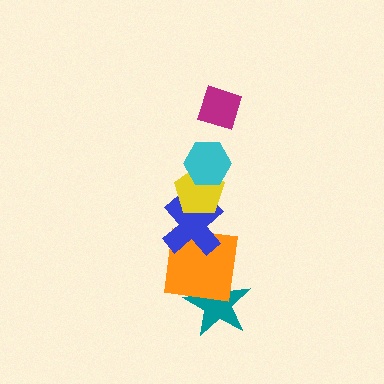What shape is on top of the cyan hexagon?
The magenta diamond is on top of the cyan hexagon.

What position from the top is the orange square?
The orange square is 5th from the top.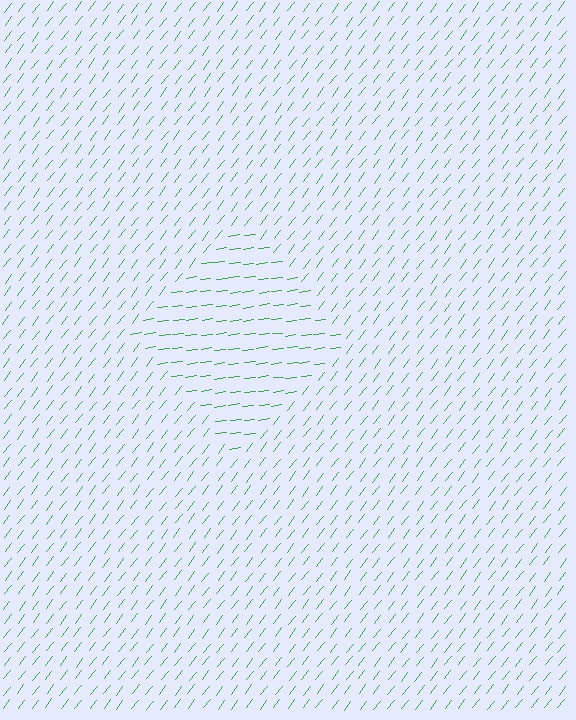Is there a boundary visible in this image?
Yes, there is a texture boundary formed by a change in line orientation.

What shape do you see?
I see a diamond.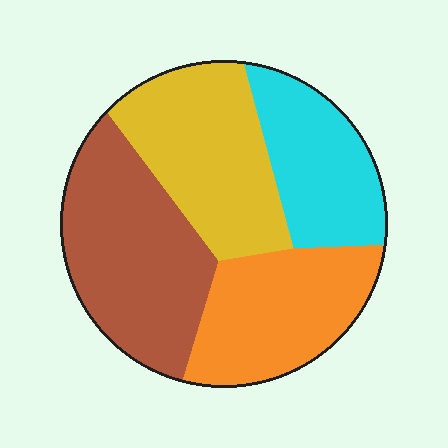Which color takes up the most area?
Brown, at roughly 30%.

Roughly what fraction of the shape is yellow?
Yellow covers 26% of the shape.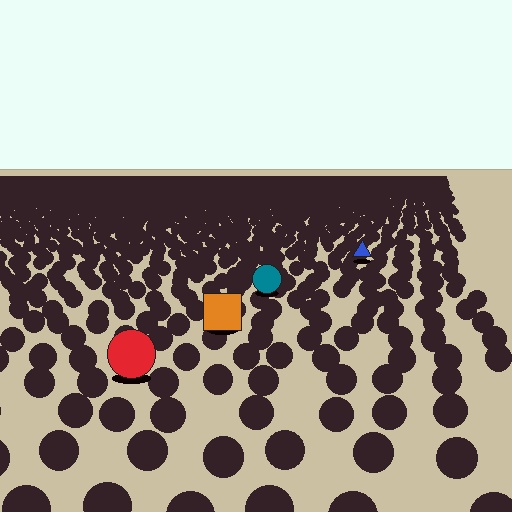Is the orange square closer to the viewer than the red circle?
No. The red circle is closer — you can tell from the texture gradient: the ground texture is coarser near it.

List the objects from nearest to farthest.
From nearest to farthest: the red circle, the orange square, the teal circle, the blue triangle.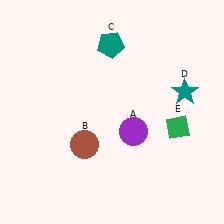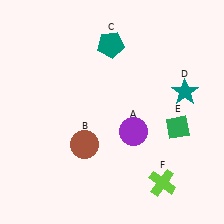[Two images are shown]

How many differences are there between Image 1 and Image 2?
There is 1 difference between the two images.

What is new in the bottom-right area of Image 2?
A lime cross (F) was added in the bottom-right area of Image 2.